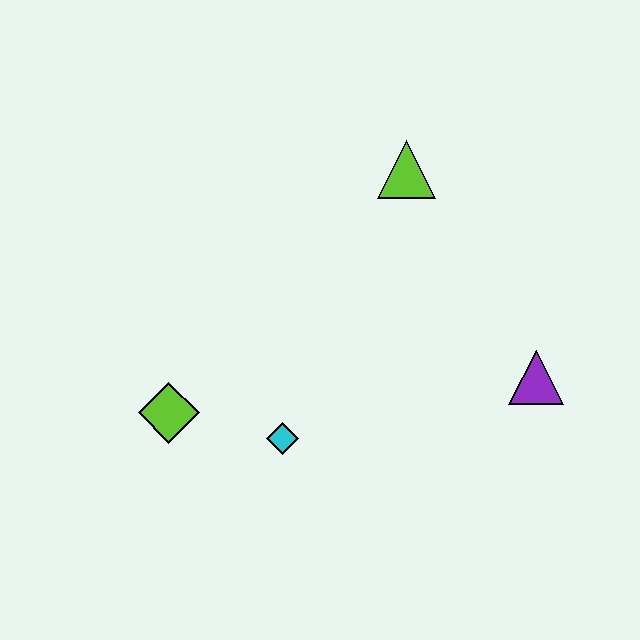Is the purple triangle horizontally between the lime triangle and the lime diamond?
No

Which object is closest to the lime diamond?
The cyan diamond is closest to the lime diamond.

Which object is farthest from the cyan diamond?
The lime triangle is farthest from the cyan diamond.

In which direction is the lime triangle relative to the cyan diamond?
The lime triangle is above the cyan diamond.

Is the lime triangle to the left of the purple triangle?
Yes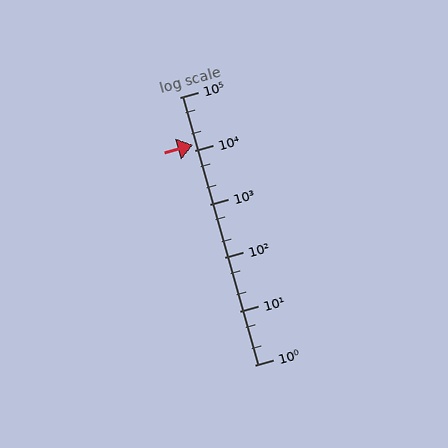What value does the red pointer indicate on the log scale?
The pointer indicates approximately 13000.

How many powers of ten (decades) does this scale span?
The scale spans 5 decades, from 1 to 100000.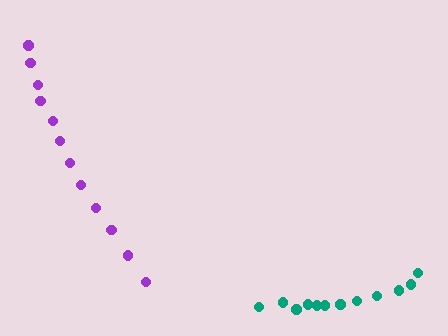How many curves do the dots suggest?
There are 2 distinct paths.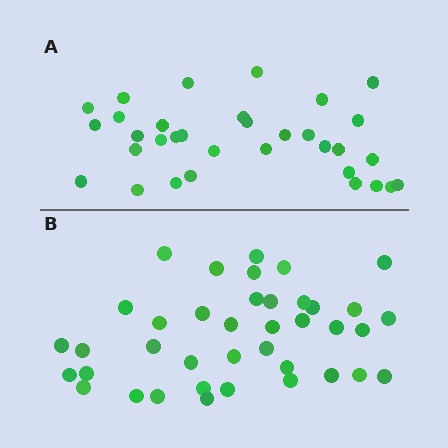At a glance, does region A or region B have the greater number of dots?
Region B (the bottom region) has more dots.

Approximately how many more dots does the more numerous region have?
Region B has about 6 more dots than region A.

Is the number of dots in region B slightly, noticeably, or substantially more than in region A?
Region B has only slightly more — the two regions are fairly close. The ratio is roughly 1.2 to 1.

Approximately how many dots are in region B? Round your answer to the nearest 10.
About 40 dots. (The exact count is 39, which rounds to 40.)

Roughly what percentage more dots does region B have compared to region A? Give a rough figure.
About 20% more.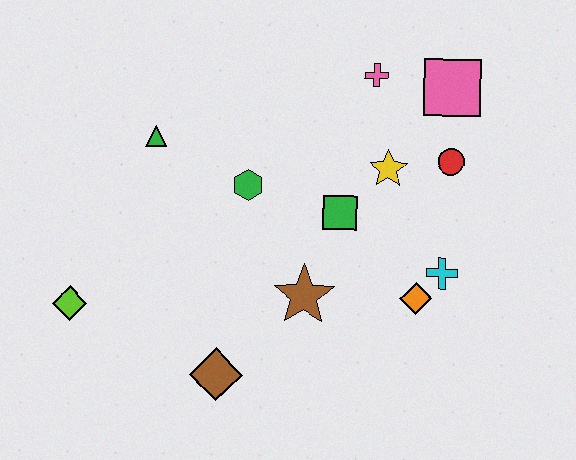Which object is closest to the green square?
The yellow star is closest to the green square.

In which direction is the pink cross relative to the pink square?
The pink cross is to the left of the pink square.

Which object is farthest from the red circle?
The lime diamond is farthest from the red circle.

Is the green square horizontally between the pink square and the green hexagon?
Yes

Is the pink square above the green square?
Yes